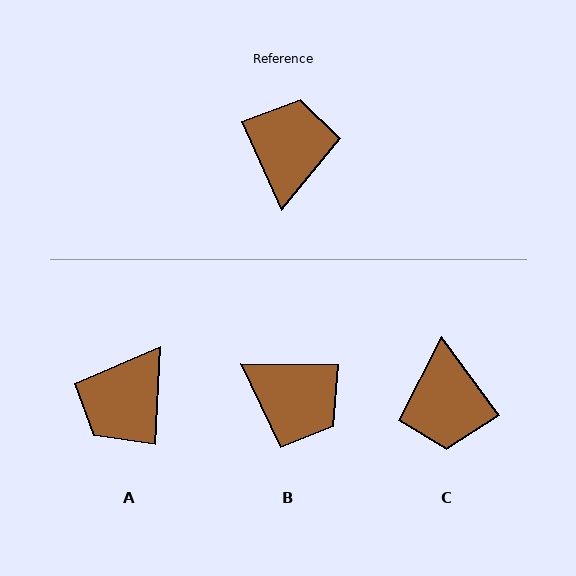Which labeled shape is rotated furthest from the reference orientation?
C, about 168 degrees away.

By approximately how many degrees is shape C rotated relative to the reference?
Approximately 168 degrees clockwise.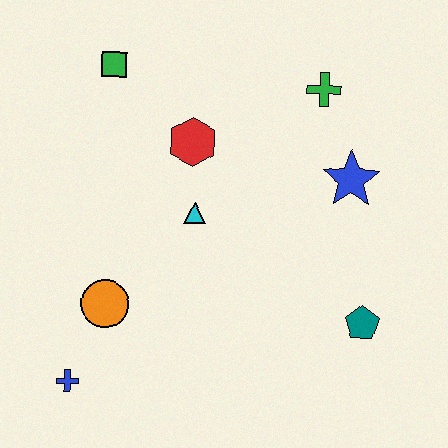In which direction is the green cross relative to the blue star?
The green cross is above the blue star.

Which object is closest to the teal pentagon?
The blue star is closest to the teal pentagon.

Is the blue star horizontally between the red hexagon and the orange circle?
No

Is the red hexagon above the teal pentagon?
Yes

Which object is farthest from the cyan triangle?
The blue cross is farthest from the cyan triangle.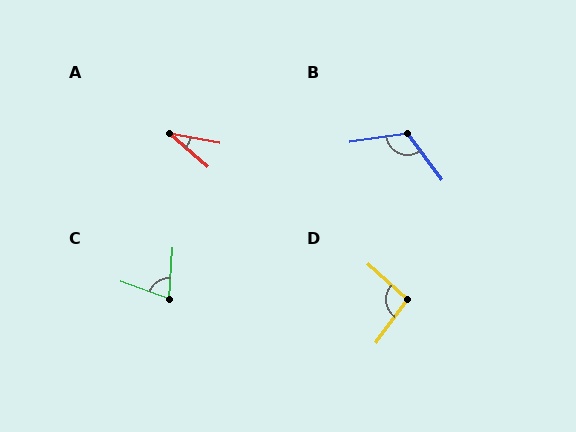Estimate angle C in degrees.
Approximately 74 degrees.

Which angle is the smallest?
A, at approximately 31 degrees.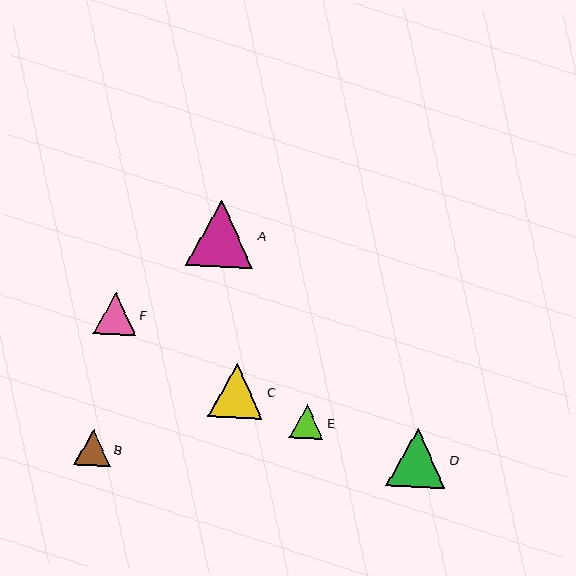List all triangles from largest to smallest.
From largest to smallest: A, D, C, F, B, E.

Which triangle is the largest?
Triangle A is the largest with a size of approximately 68 pixels.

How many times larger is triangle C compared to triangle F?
Triangle C is approximately 1.3 times the size of triangle F.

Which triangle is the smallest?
Triangle E is the smallest with a size of approximately 34 pixels.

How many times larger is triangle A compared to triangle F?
Triangle A is approximately 1.6 times the size of triangle F.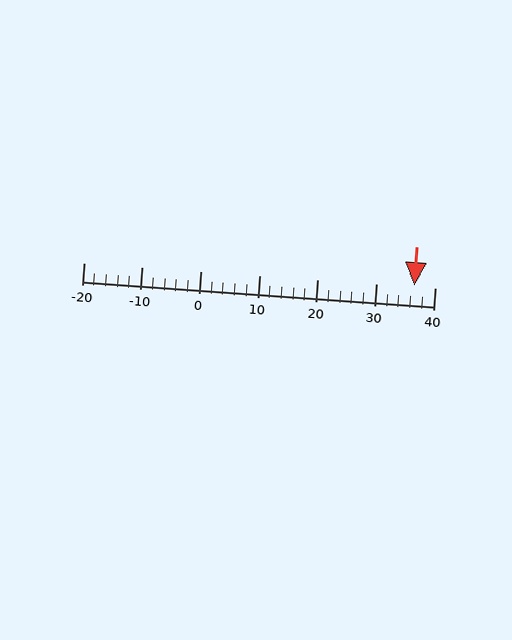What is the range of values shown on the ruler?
The ruler shows values from -20 to 40.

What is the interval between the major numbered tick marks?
The major tick marks are spaced 10 units apart.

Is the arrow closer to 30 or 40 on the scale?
The arrow is closer to 40.